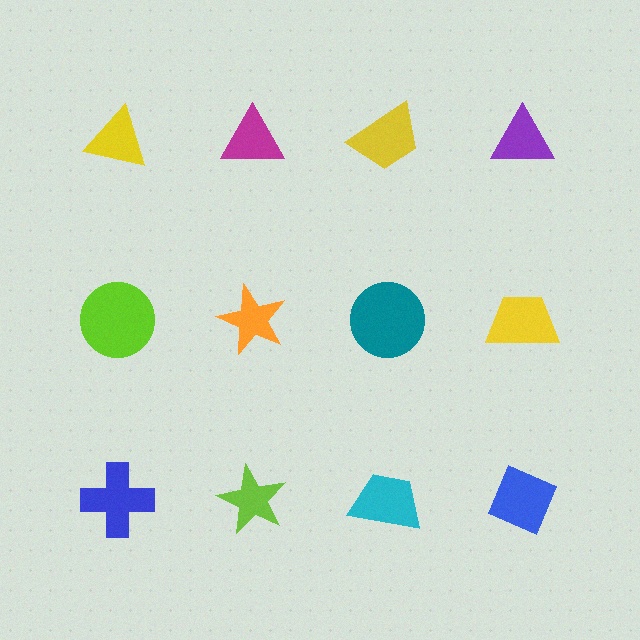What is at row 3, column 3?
A cyan trapezoid.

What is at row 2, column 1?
A lime circle.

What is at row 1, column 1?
A yellow triangle.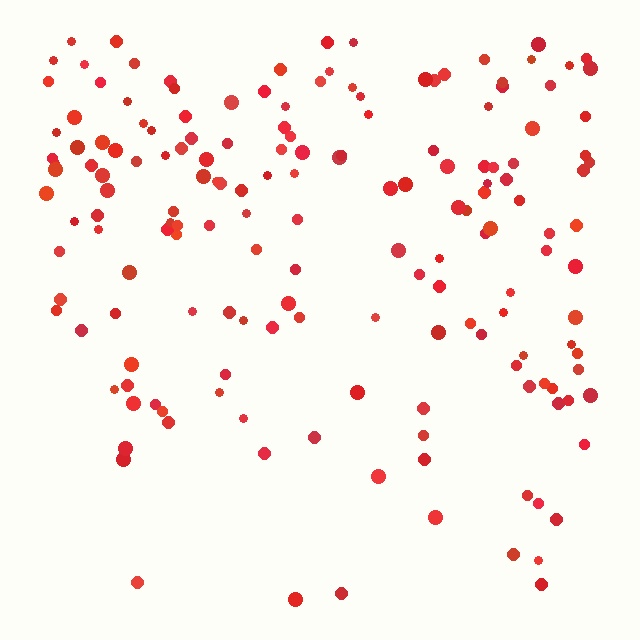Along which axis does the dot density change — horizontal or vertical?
Vertical.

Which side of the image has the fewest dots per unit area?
The bottom.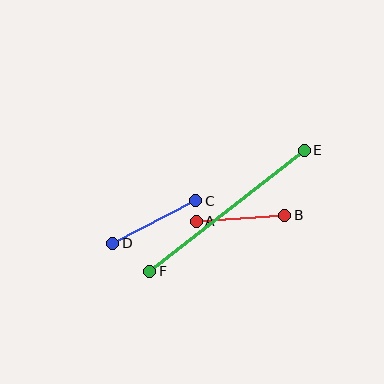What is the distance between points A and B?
The distance is approximately 89 pixels.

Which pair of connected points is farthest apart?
Points E and F are farthest apart.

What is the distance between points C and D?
The distance is approximately 94 pixels.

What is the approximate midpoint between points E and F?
The midpoint is at approximately (227, 211) pixels.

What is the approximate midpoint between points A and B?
The midpoint is at approximately (240, 218) pixels.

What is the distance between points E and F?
The distance is approximately 196 pixels.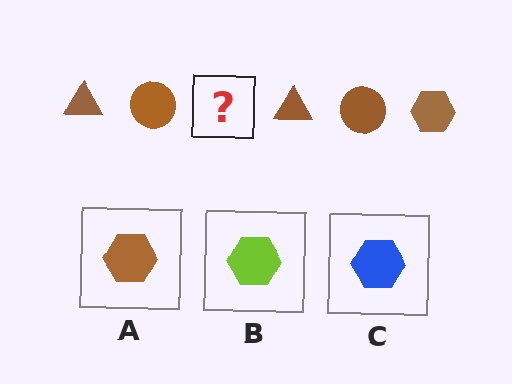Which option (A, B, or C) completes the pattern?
A.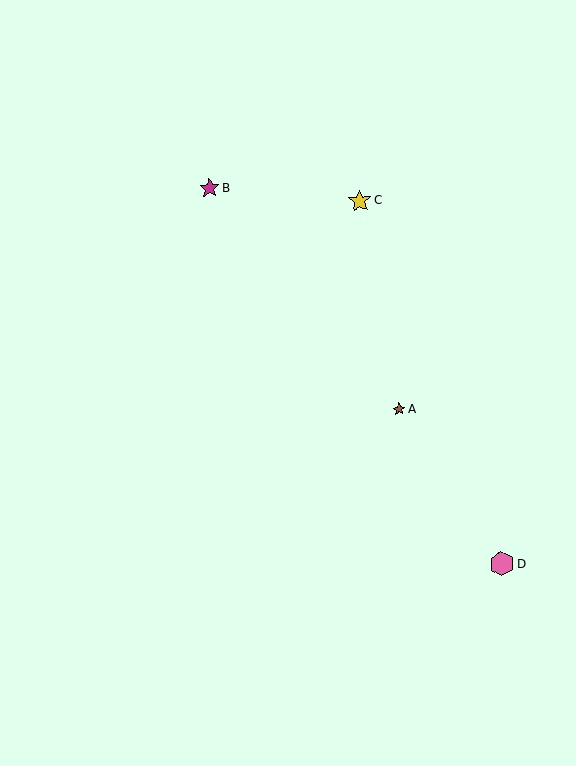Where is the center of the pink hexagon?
The center of the pink hexagon is at (502, 564).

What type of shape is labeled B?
Shape B is a magenta star.